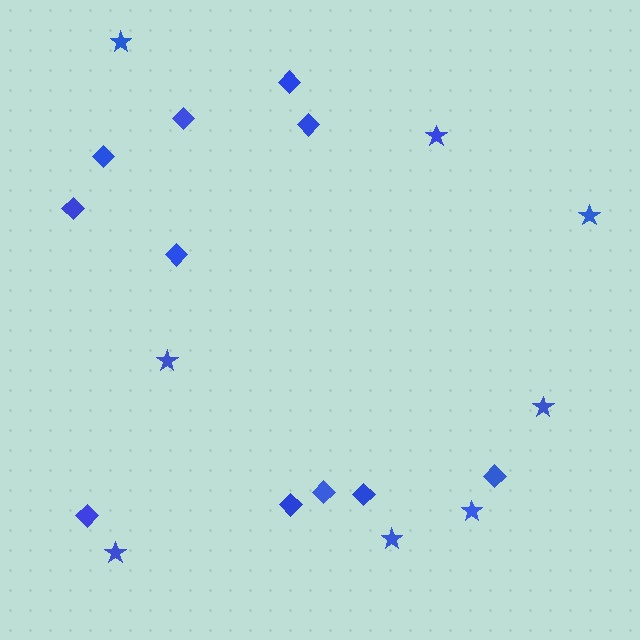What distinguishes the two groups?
There are 2 groups: one group of diamonds (11) and one group of stars (8).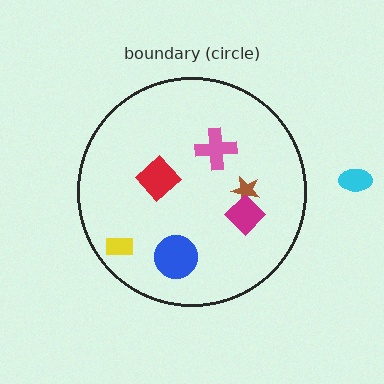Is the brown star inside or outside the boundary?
Inside.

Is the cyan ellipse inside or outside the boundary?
Outside.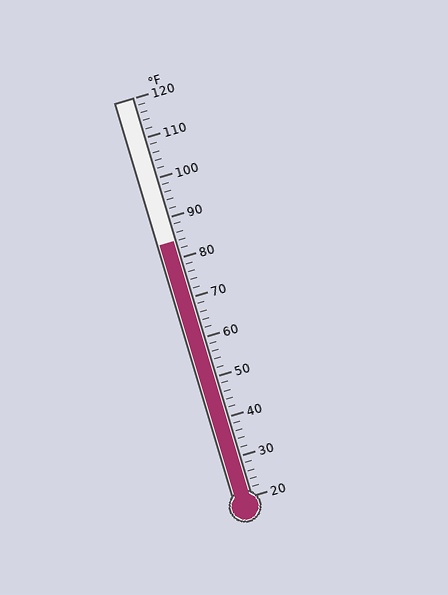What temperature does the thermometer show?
The thermometer shows approximately 84°F.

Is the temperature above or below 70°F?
The temperature is above 70°F.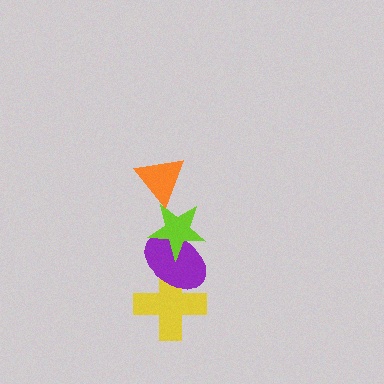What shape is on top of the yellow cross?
The purple ellipse is on top of the yellow cross.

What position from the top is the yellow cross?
The yellow cross is 4th from the top.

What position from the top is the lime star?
The lime star is 2nd from the top.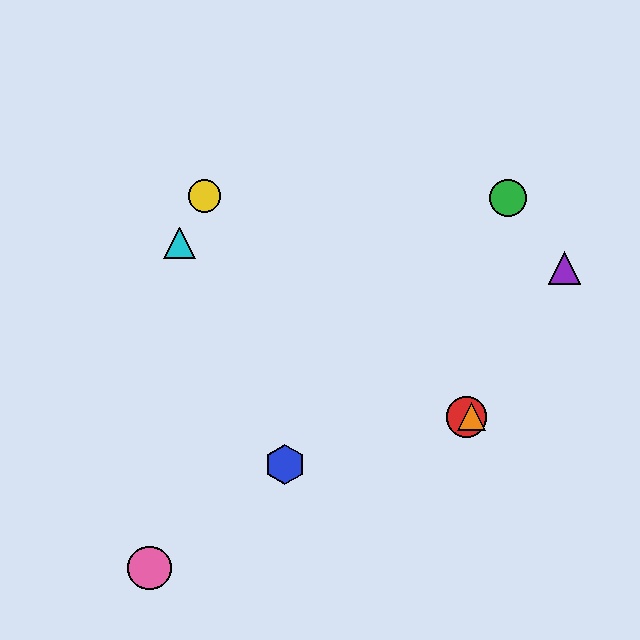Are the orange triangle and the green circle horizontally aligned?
No, the orange triangle is at y≈417 and the green circle is at y≈198.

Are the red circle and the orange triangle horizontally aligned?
Yes, both are at y≈417.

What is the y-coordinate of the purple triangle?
The purple triangle is at y≈268.